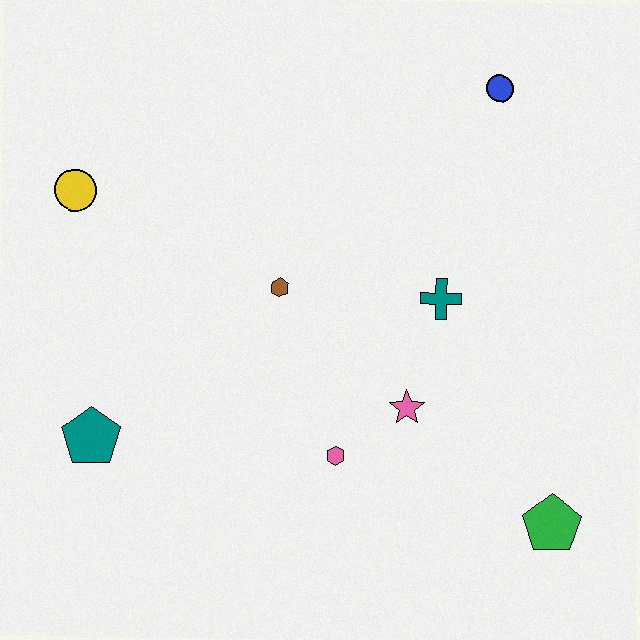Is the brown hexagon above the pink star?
Yes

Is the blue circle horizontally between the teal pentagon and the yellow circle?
No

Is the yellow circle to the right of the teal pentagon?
No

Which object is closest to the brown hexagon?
The teal cross is closest to the brown hexagon.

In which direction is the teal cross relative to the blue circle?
The teal cross is below the blue circle.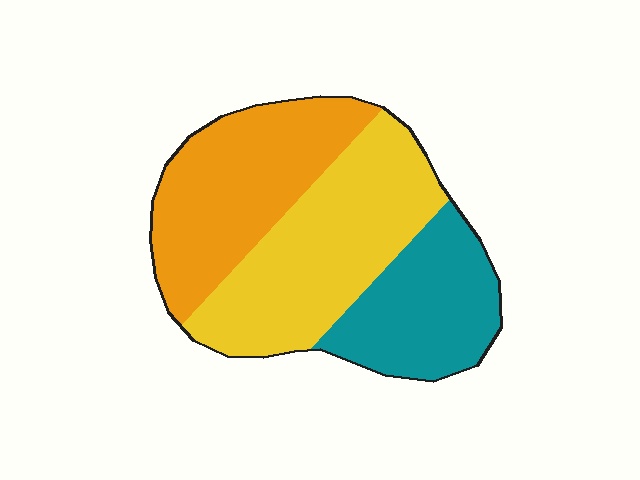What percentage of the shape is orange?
Orange covers roughly 35% of the shape.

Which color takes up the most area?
Yellow, at roughly 40%.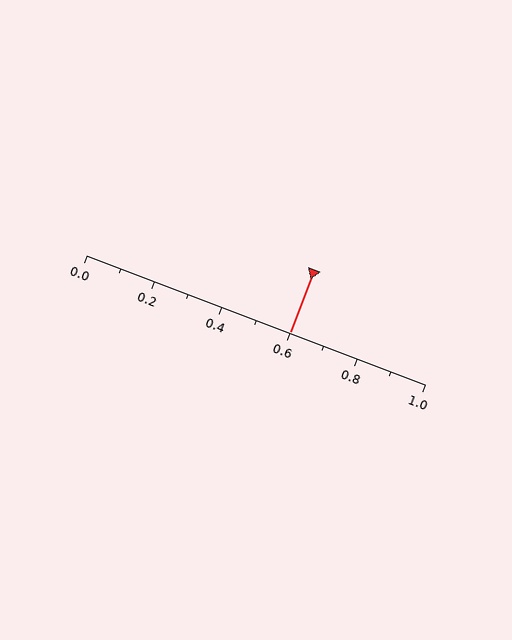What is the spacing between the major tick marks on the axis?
The major ticks are spaced 0.2 apart.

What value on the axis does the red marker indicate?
The marker indicates approximately 0.6.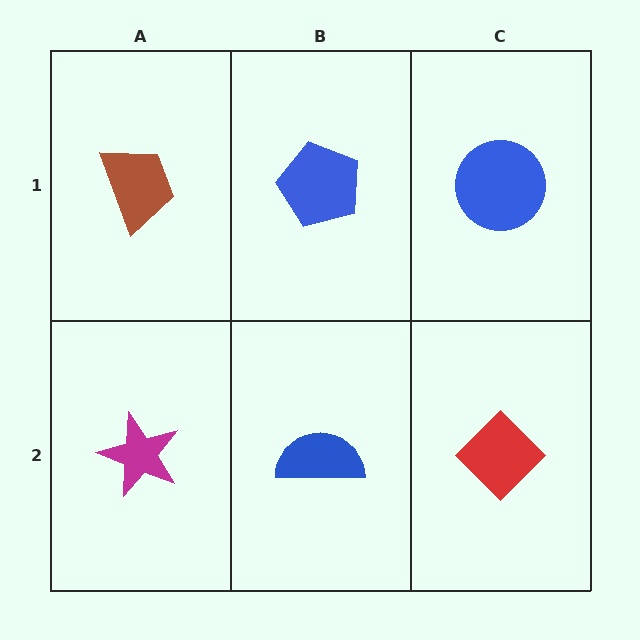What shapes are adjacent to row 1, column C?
A red diamond (row 2, column C), a blue pentagon (row 1, column B).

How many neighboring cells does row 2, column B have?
3.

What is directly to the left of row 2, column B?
A magenta star.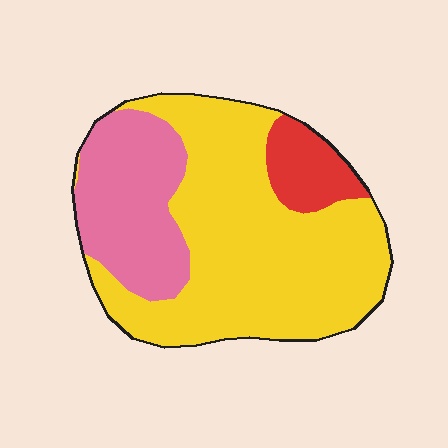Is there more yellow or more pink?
Yellow.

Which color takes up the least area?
Red, at roughly 10%.